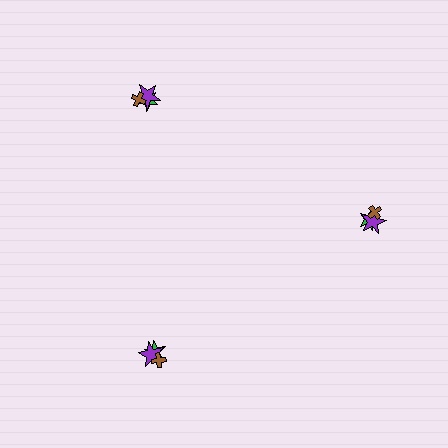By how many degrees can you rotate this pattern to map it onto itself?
The pattern maps onto itself every 120 degrees of rotation.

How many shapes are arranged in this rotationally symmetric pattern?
There are 9 shapes, arranged in 3 groups of 3.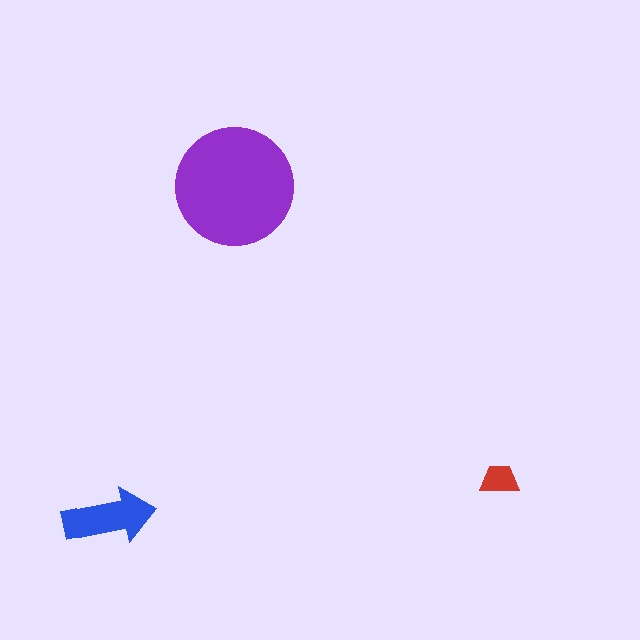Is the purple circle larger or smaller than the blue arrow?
Larger.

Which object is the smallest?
The red trapezoid.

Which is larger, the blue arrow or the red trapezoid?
The blue arrow.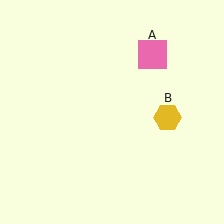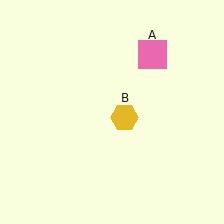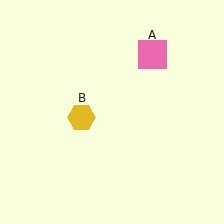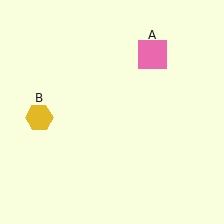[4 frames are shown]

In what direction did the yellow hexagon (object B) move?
The yellow hexagon (object B) moved left.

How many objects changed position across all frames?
1 object changed position: yellow hexagon (object B).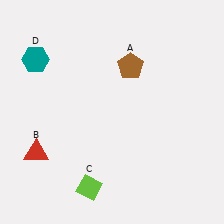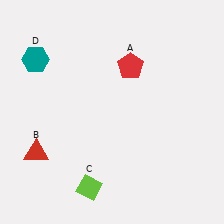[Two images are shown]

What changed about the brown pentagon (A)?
In Image 1, A is brown. In Image 2, it changed to red.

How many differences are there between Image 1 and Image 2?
There is 1 difference between the two images.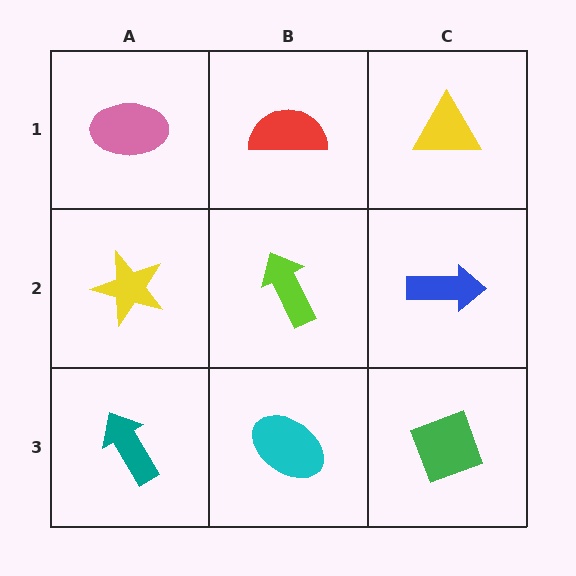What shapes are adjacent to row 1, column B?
A lime arrow (row 2, column B), a pink ellipse (row 1, column A), a yellow triangle (row 1, column C).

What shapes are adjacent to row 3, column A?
A yellow star (row 2, column A), a cyan ellipse (row 3, column B).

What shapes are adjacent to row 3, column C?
A blue arrow (row 2, column C), a cyan ellipse (row 3, column B).